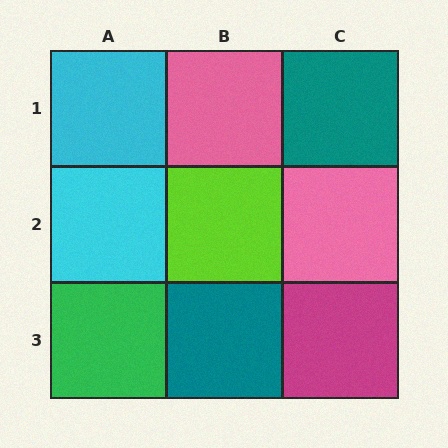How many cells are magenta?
1 cell is magenta.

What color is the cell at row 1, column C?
Teal.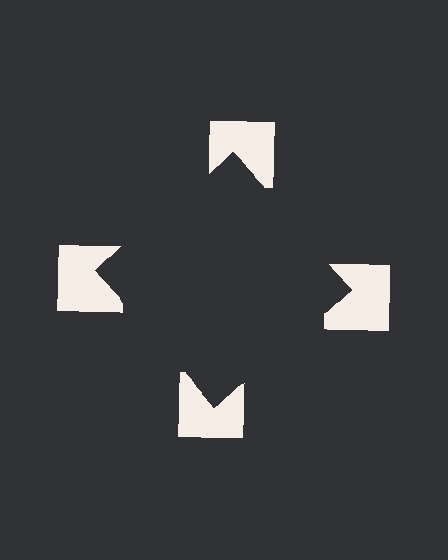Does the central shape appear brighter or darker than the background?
It typically appears slightly darker than the background, even though no actual brightness change is drawn.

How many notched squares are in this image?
There are 4 — one at each vertex of the illusory square.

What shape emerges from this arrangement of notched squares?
An illusory square — its edges are inferred from the aligned wedge cuts in the notched squares, not physically drawn.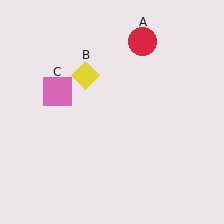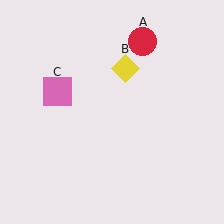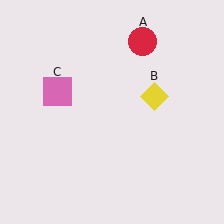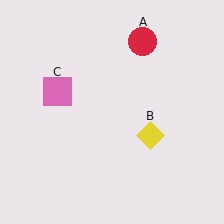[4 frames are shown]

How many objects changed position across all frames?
1 object changed position: yellow diamond (object B).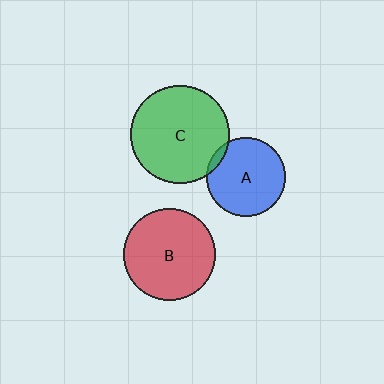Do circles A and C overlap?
Yes.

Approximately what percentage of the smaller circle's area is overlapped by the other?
Approximately 5%.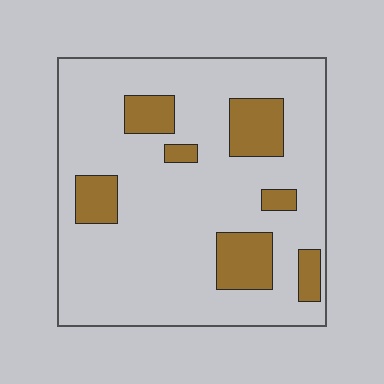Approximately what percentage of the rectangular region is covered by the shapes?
Approximately 20%.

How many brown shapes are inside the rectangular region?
7.